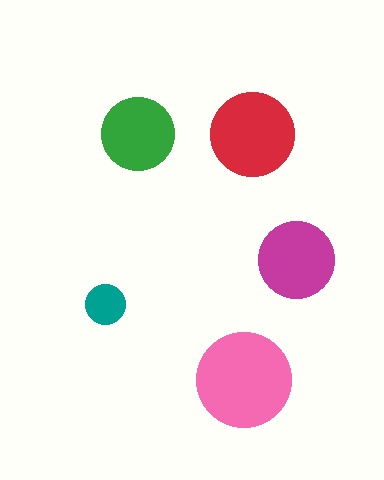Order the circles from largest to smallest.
the pink one, the red one, the magenta one, the green one, the teal one.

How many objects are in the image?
There are 5 objects in the image.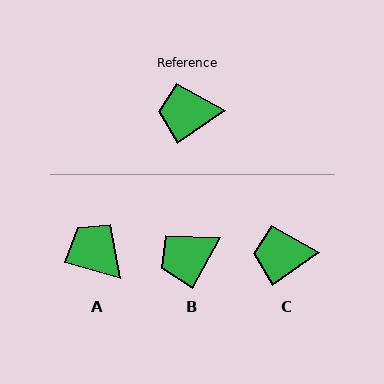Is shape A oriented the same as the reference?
No, it is off by about 51 degrees.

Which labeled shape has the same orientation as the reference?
C.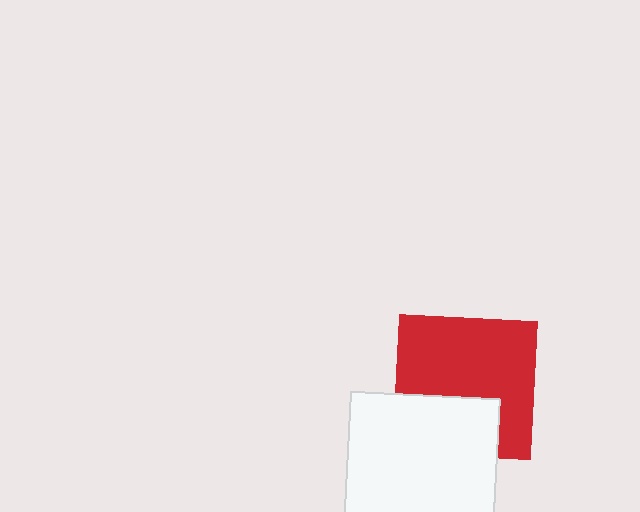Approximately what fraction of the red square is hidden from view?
Roughly 32% of the red square is hidden behind the white square.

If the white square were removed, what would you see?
You would see the complete red square.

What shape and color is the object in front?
The object in front is a white square.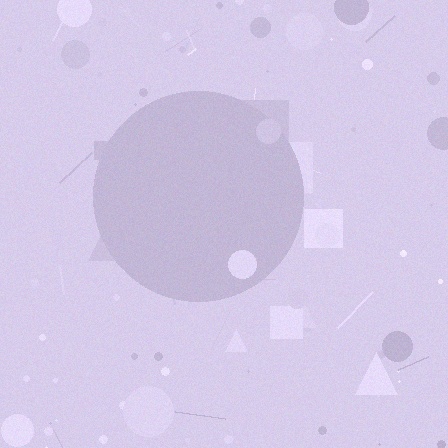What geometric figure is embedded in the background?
A circle is embedded in the background.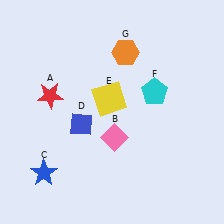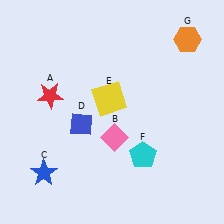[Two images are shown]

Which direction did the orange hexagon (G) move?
The orange hexagon (G) moved right.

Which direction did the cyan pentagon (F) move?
The cyan pentagon (F) moved down.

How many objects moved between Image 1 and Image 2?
2 objects moved between the two images.